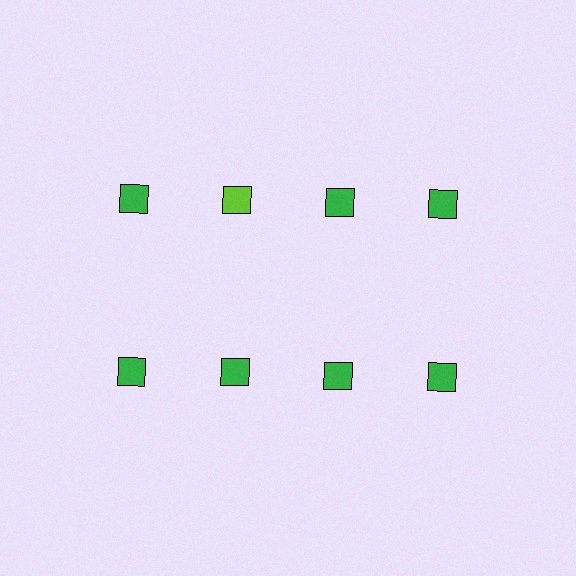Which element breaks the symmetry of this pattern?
The lime square in the top row, second from left column breaks the symmetry. All other shapes are green squares.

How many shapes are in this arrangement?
There are 8 shapes arranged in a grid pattern.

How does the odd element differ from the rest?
It has a different color: lime instead of green.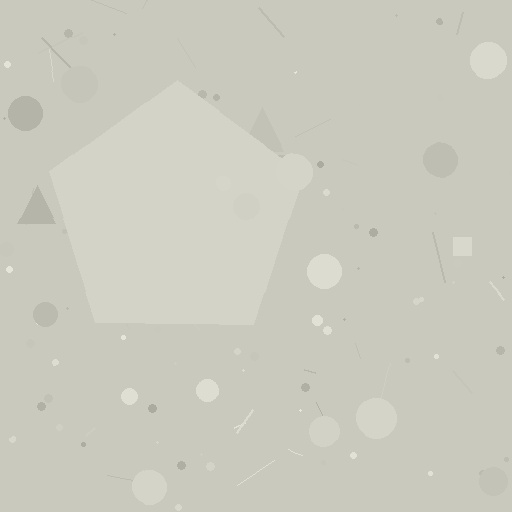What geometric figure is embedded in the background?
A pentagon is embedded in the background.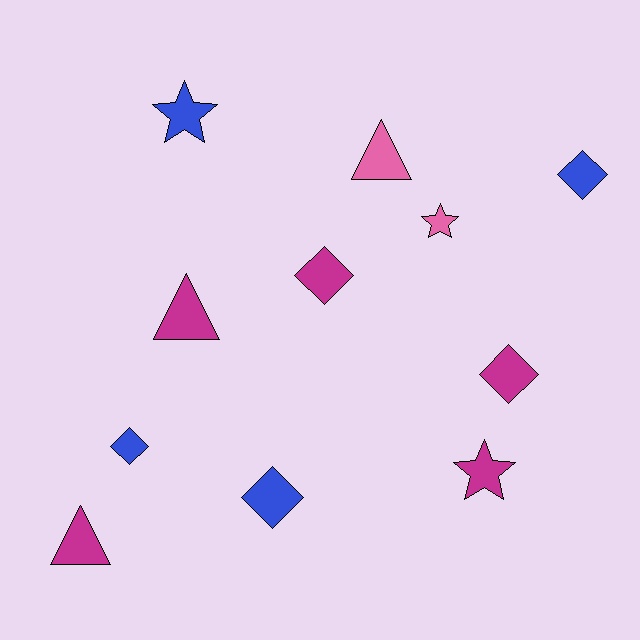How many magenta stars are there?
There is 1 magenta star.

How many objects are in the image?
There are 11 objects.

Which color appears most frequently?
Magenta, with 5 objects.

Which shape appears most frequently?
Diamond, with 5 objects.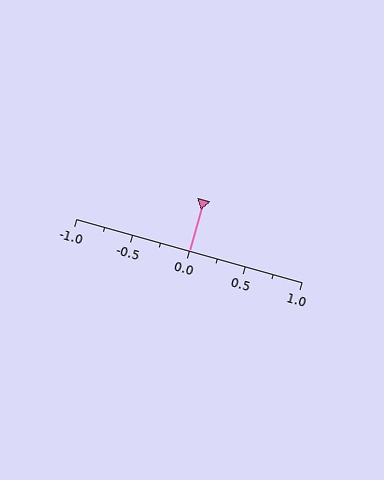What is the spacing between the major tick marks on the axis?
The major ticks are spaced 0.5 apart.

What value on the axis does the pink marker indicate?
The marker indicates approximately 0.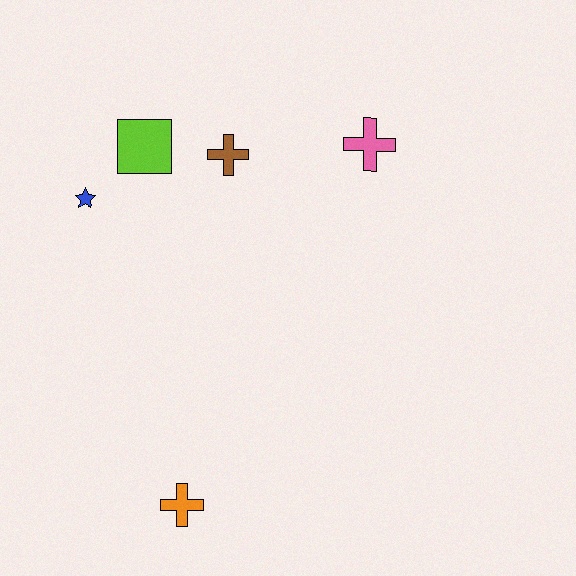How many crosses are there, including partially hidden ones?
There are 3 crosses.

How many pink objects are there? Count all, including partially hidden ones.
There is 1 pink object.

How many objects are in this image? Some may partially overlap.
There are 5 objects.